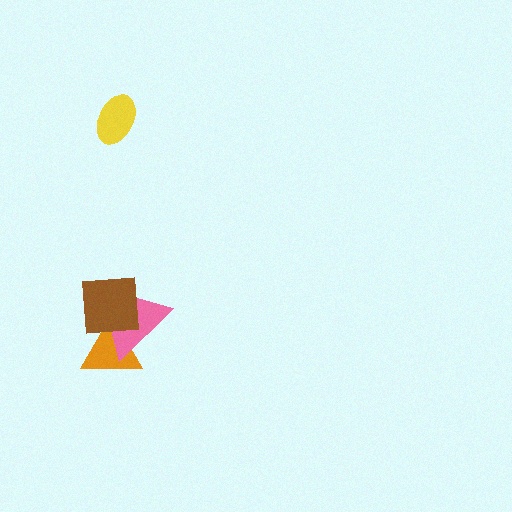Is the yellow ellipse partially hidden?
No, no other shape covers it.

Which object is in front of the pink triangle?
The brown square is in front of the pink triangle.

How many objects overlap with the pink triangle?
2 objects overlap with the pink triangle.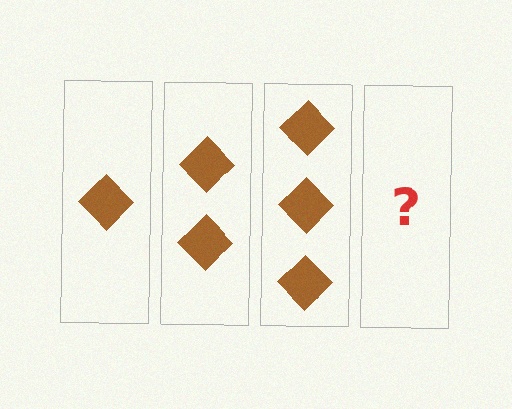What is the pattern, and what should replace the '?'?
The pattern is that each step adds one more diamond. The '?' should be 4 diamonds.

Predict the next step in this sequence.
The next step is 4 diamonds.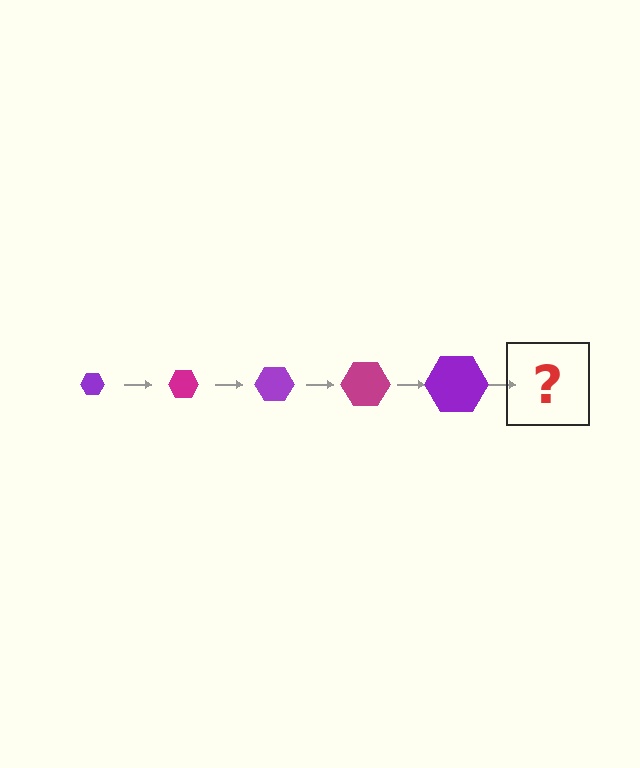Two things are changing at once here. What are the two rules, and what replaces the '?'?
The two rules are that the hexagon grows larger each step and the color cycles through purple and magenta. The '?' should be a magenta hexagon, larger than the previous one.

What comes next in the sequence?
The next element should be a magenta hexagon, larger than the previous one.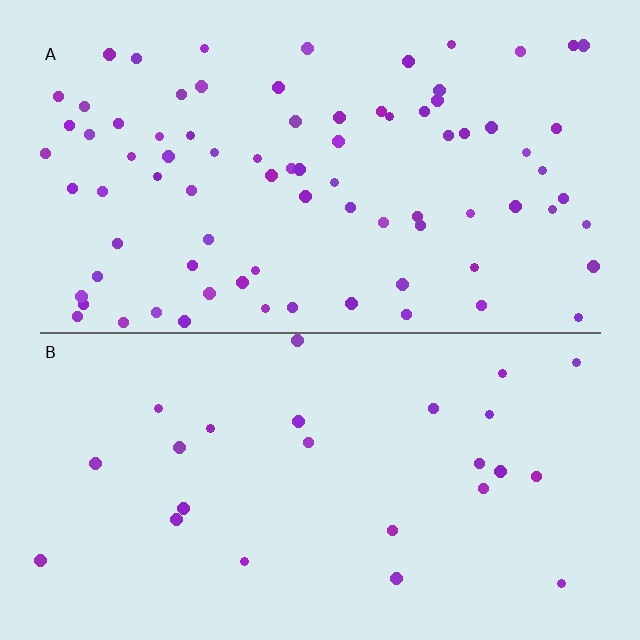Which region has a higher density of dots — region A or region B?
A (the top).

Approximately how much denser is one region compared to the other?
Approximately 3.2× — region A over region B.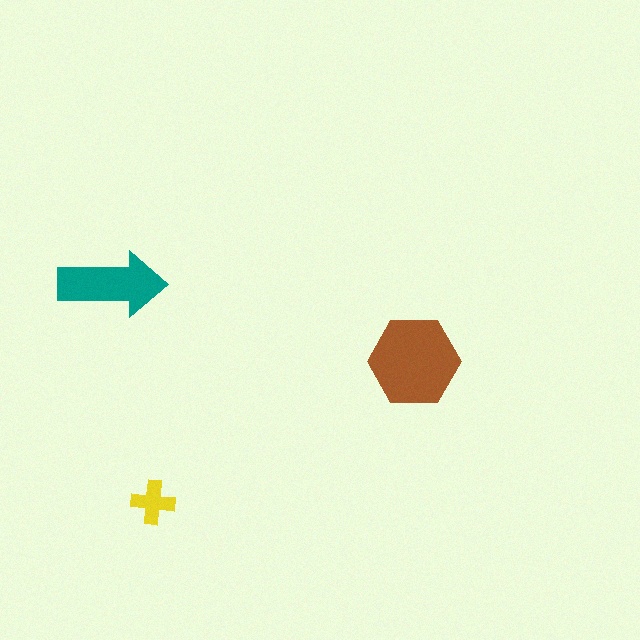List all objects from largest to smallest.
The brown hexagon, the teal arrow, the yellow cross.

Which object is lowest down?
The yellow cross is bottommost.